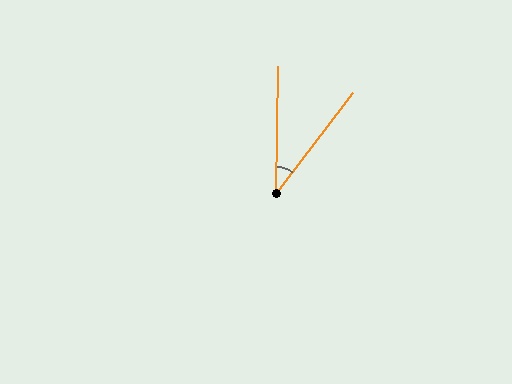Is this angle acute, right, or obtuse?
It is acute.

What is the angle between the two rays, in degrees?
Approximately 36 degrees.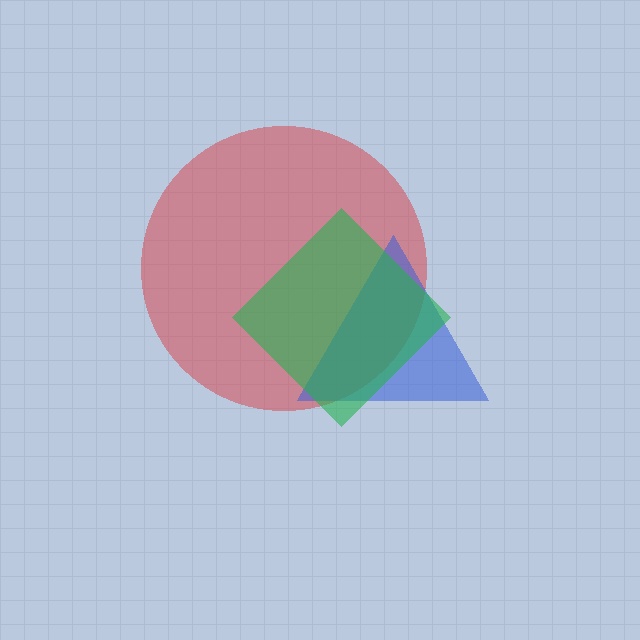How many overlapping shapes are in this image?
There are 3 overlapping shapes in the image.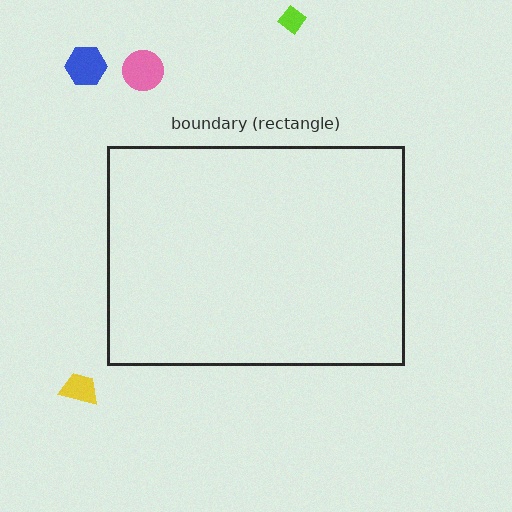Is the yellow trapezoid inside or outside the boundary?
Outside.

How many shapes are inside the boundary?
0 inside, 4 outside.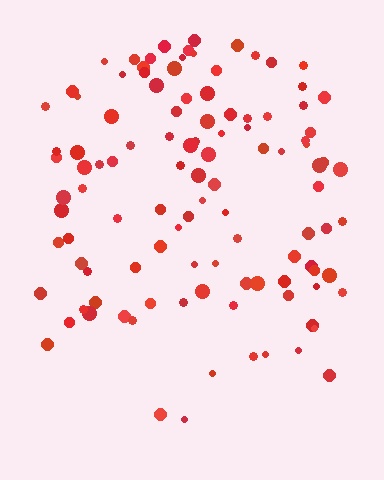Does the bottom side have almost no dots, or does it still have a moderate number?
Still a moderate number, just noticeably fewer than the top.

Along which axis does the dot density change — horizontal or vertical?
Vertical.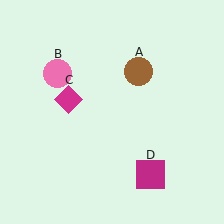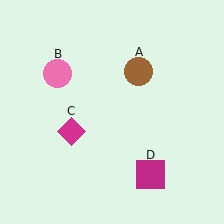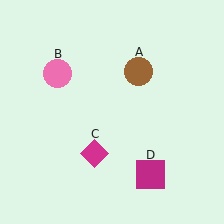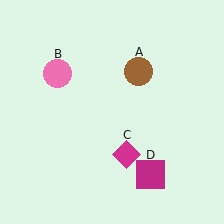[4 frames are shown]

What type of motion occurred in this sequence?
The magenta diamond (object C) rotated counterclockwise around the center of the scene.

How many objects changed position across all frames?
1 object changed position: magenta diamond (object C).